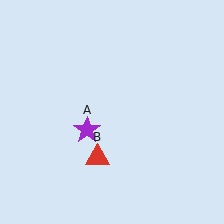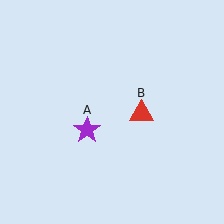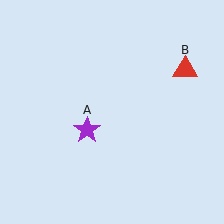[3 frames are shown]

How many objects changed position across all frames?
1 object changed position: red triangle (object B).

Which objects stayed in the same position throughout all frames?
Purple star (object A) remained stationary.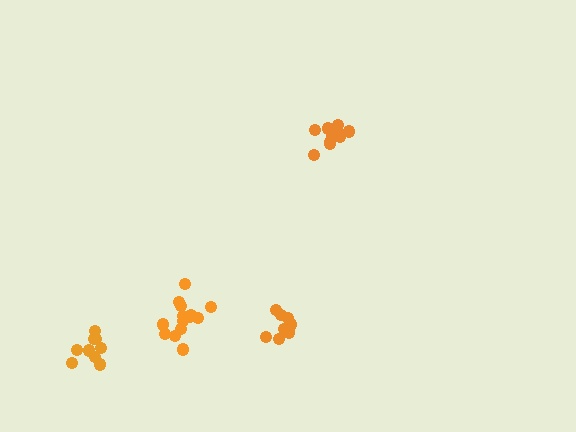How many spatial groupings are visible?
There are 4 spatial groupings.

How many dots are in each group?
Group 1: 8 dots, Group 2: 14 dots, Group 3: 12 dots, Group 4: 9 dots (43 total).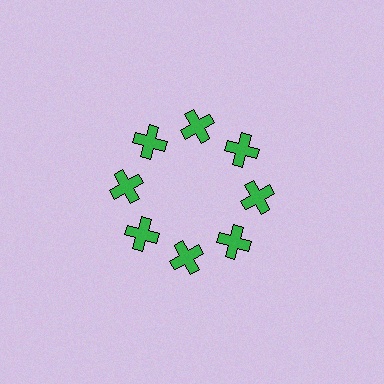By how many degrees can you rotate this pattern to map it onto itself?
The pattern maps onto itself every 45 degrees of rotation.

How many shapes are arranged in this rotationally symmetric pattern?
There are 8 shapes, arranged in 8 groups of 1.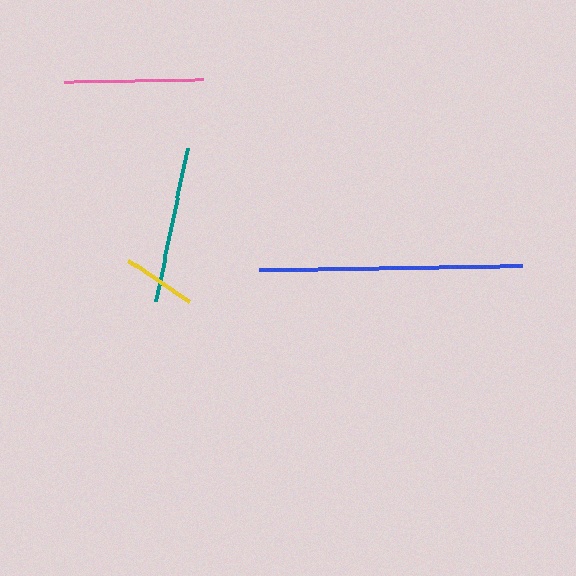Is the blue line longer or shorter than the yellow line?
The blue line is longer than the yellow line.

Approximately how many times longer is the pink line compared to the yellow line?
The pink line is approximately 1.9 times the length of the yellow line.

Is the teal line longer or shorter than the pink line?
The teal line is longer than the pink line.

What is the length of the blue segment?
The blue segment is approximately 263 pixels long.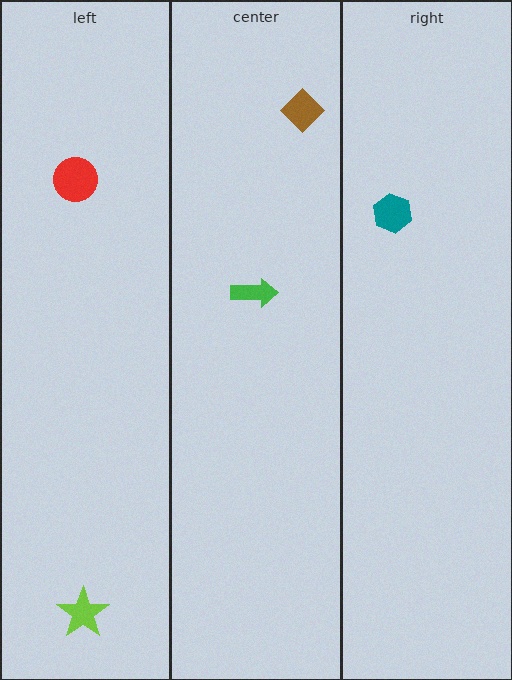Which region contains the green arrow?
The center region.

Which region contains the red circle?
The left region.